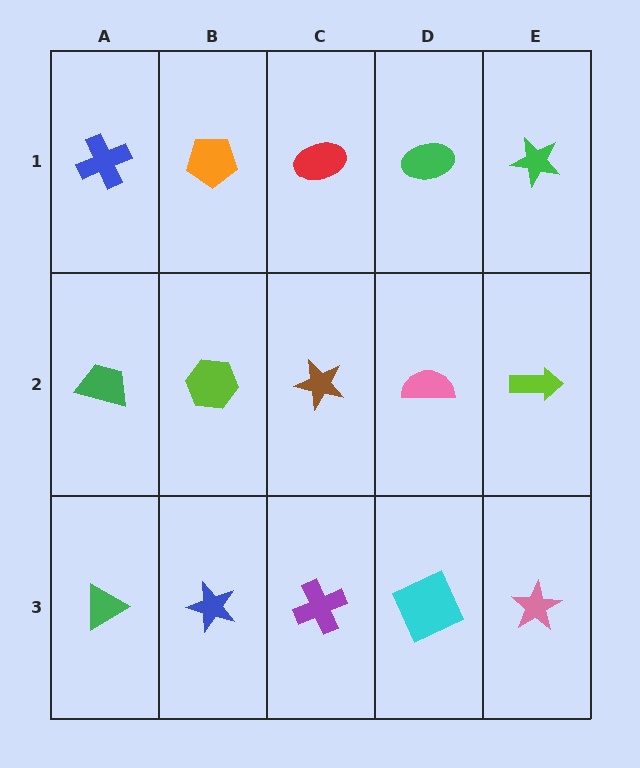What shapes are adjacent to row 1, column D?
A pink semicircle (row 2, column D), a red ellipse (row 1, column C), a green star (row 1, column E).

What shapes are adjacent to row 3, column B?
A lime hexagon (row 2, column B), a green triangle (row 3, column A), a purple cross (row 3, column C).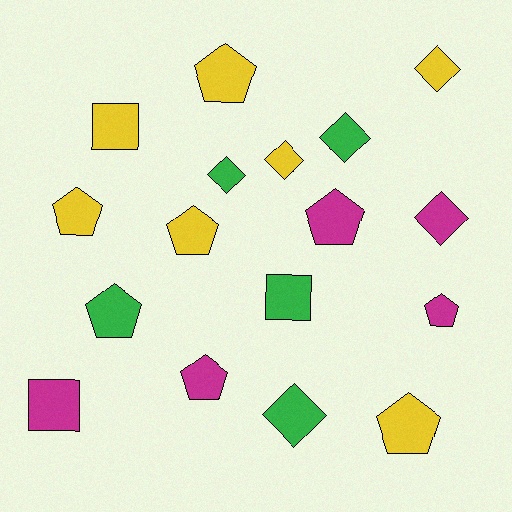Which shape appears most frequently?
Pentagon, with 8 objects.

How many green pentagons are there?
There is 1 green pentagon.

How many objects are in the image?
There are 17 objects.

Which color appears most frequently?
Yellow, with 7 objects.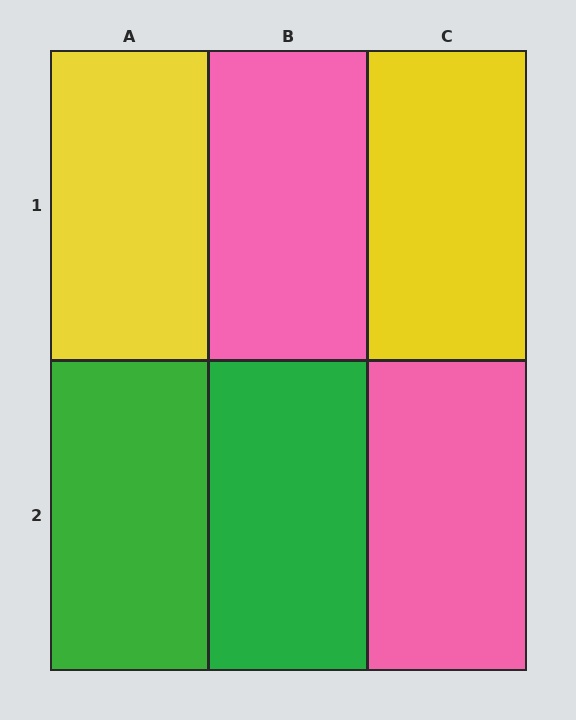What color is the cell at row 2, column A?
Green.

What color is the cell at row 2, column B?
Green.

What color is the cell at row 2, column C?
Pink.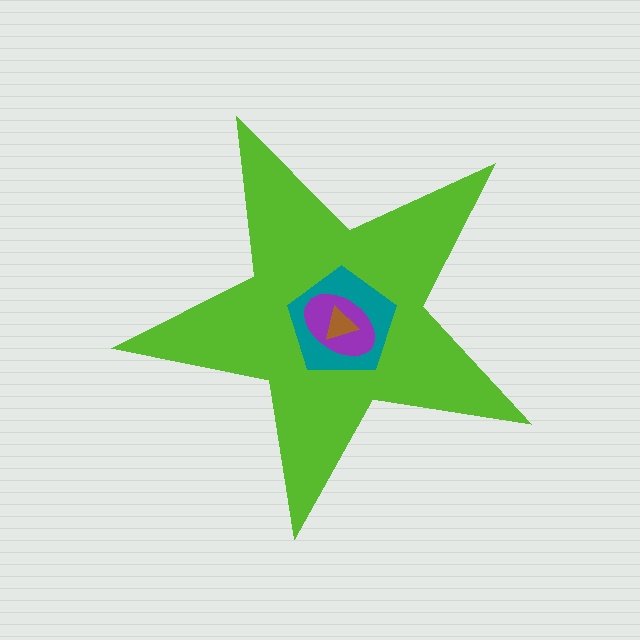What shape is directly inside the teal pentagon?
The purple ellipse.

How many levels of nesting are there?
4.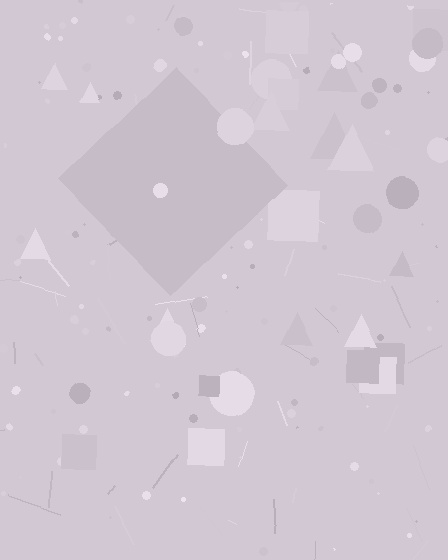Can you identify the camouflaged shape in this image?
The camouflaged shape is a diamond.